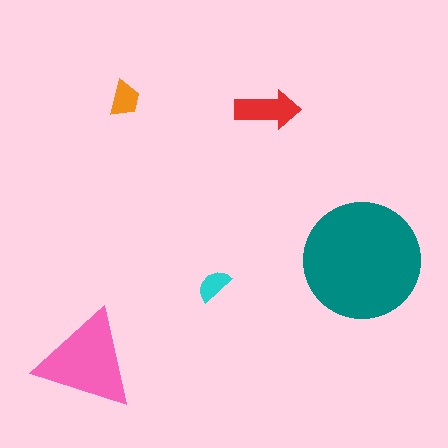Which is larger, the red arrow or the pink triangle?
The pink triangle.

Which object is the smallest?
The cyan semicircle.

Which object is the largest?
The teal circle.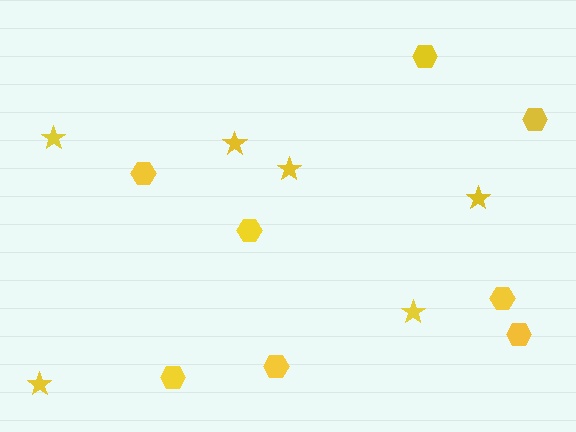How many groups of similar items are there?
There are 2 groups: one group of stars (6) and one group of hexagons (8).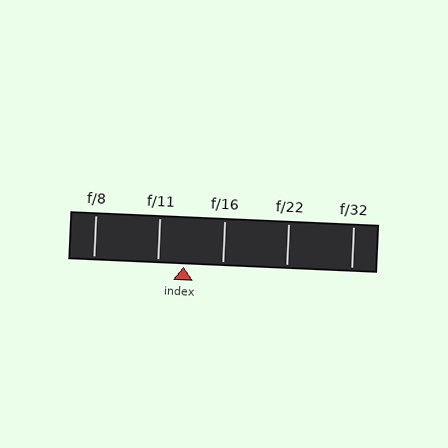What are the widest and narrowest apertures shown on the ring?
The widest aperture shown is f/8 and the narrowest is f/32.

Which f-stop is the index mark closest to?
The index mark is closest to f/11.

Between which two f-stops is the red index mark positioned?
The index mark is between f/11 and f/16.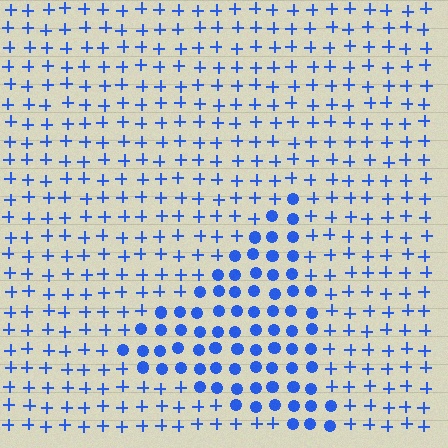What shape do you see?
I see a triangle.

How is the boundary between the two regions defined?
The boundary is defined by a change in element shape: circles inside vs. plus signs outside. All elements share the same color and spacing.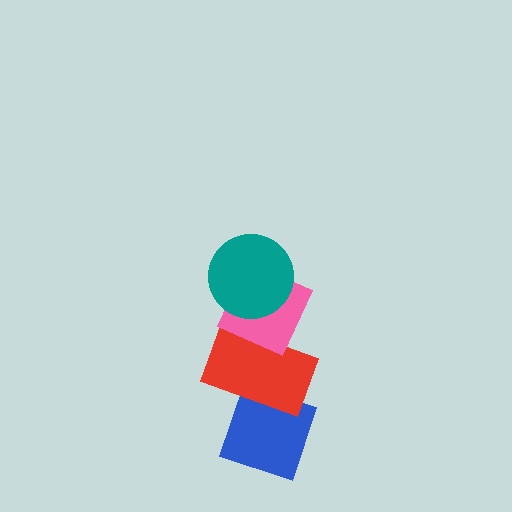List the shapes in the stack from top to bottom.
From top to bottom: the teal circle, the pink diamond, the red rectangle, the blue diamond.